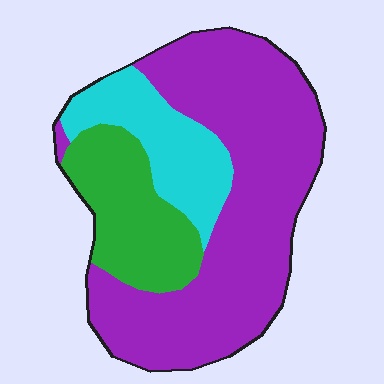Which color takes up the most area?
Purple, at roughly 60%.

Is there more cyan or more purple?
Purple.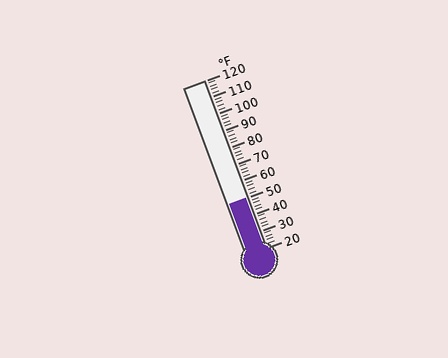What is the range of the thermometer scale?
The thermometer scale ranges from 20°F to 120°F.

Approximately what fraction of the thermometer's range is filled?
The thermometer is filled to approximately 30% of its range.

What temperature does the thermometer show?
The thermometer shows approximately 50°F.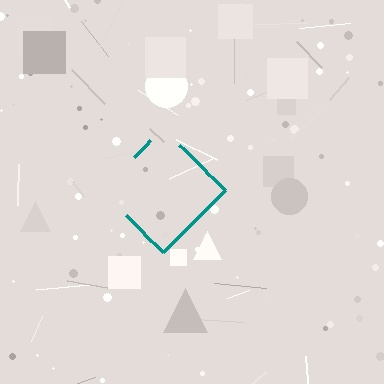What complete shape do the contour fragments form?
The contour fragments form a diamond.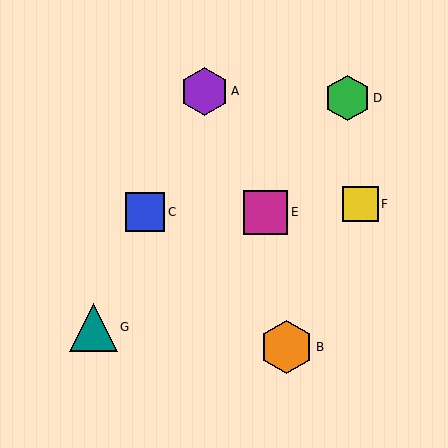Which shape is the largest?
The orange hexagon (labeled B) is the largest.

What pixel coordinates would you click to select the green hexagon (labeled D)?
Click at (347, 98) to select the green hexagon D.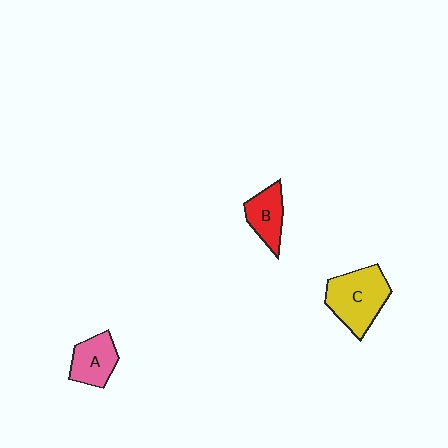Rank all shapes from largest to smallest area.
From largest to smallest: C (yellow), A (pink), B (red).